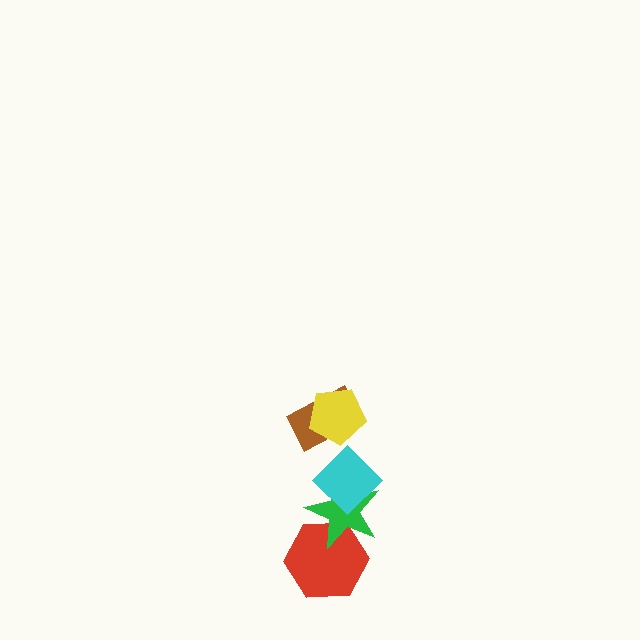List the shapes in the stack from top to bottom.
From top to bottom: the yellow pentagon, the brown rectangle, the cyan diamond, the green star, the red hexagon.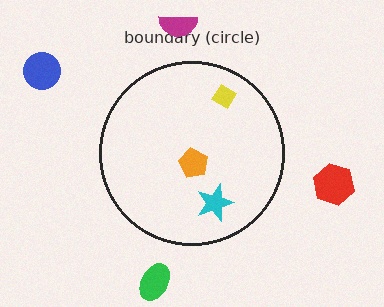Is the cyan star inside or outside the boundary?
Inside.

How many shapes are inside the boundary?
3 inside, 4 outside.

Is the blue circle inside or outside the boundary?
Outside.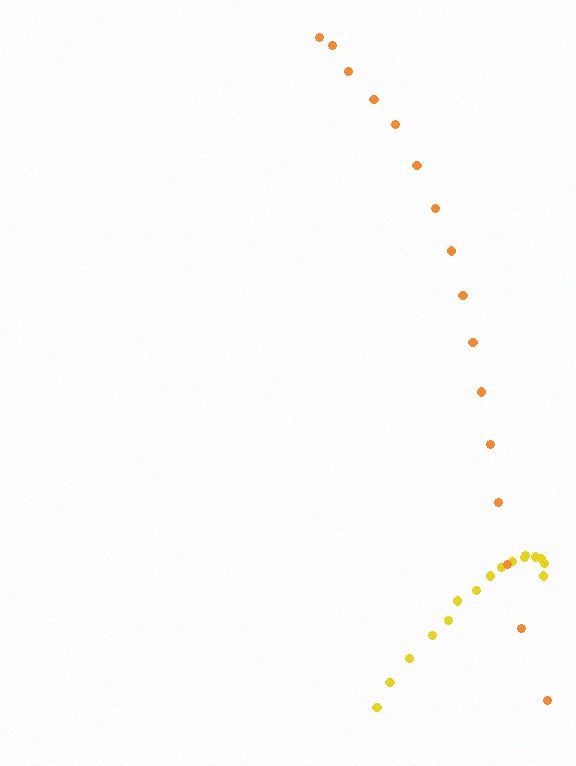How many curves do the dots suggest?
There are 2 distinct paths.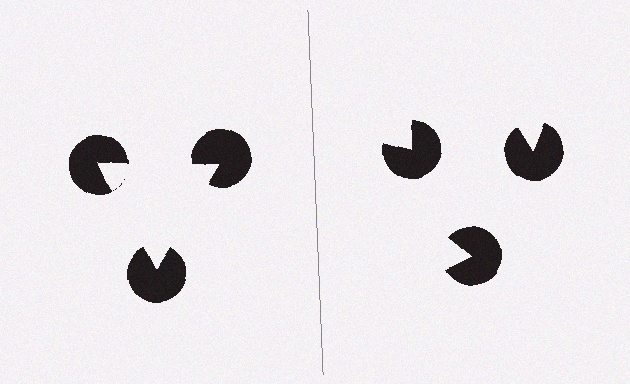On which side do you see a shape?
An illusory triangle appears on the left side. On the right side the wedge cuts are rotated, so no coherent shape forms.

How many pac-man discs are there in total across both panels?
6 — 3 on each side.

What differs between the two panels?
The pac-man discs are positioned identically on both sides; only the wedge orientations differ. On the left they align to a triangle; on the right they are misaligned.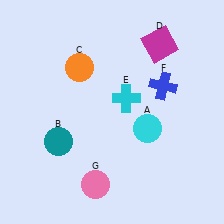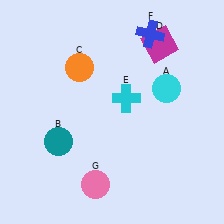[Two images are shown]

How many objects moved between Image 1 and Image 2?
2 objects moved between the two images.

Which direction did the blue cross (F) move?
The blue cross (F) moved up.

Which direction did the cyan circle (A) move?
The cyan circle (A) moved up.